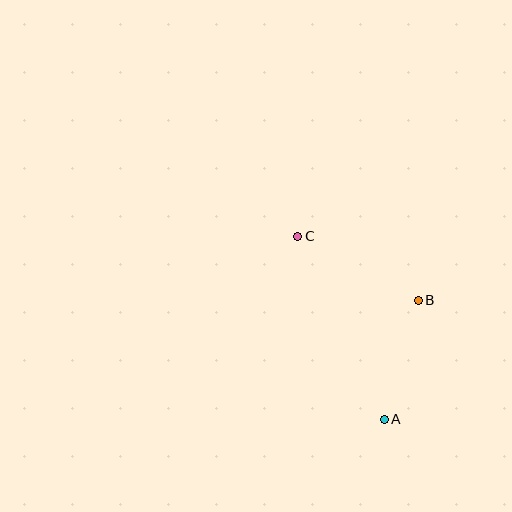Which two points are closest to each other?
Points A and B are closest to each other.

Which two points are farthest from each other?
Points A and C are farthest from each other.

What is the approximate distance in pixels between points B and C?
The distance between B and C is approximately 137 pixels.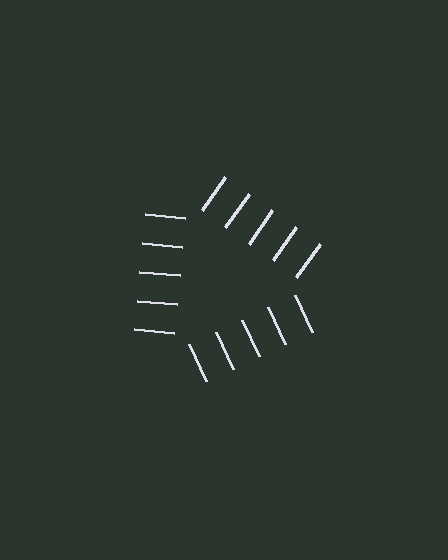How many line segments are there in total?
15 — 5 along each of the 3 edges.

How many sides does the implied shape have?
3 sides — the line-ends trace a triangle.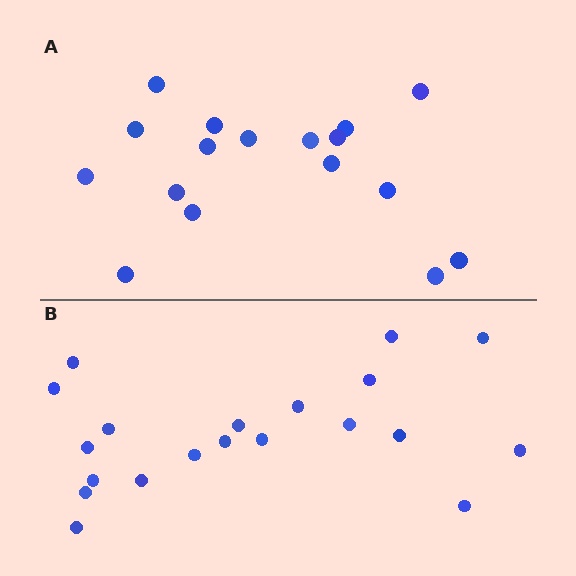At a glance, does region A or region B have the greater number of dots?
Region B (the bottom region) has more dots.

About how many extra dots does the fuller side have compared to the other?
Region B has just a few more — roughly 2 or 3 more dots than region A.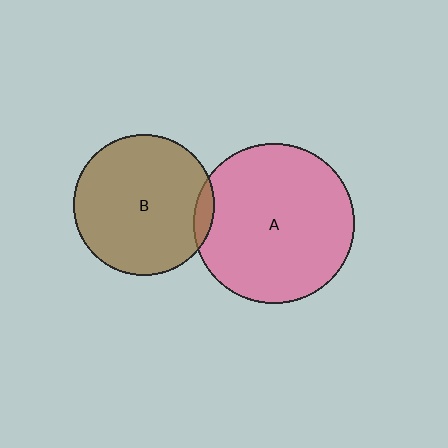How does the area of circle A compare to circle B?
Approximately 1.3 times.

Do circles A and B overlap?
Yes.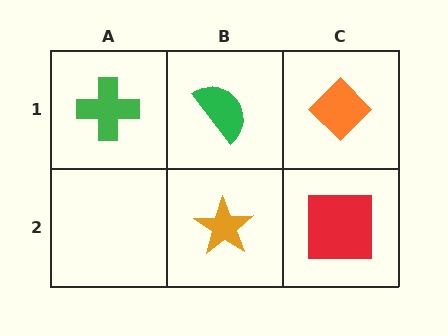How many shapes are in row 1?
3 shapes.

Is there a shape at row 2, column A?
No, that cell is empty.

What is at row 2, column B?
An orange star.